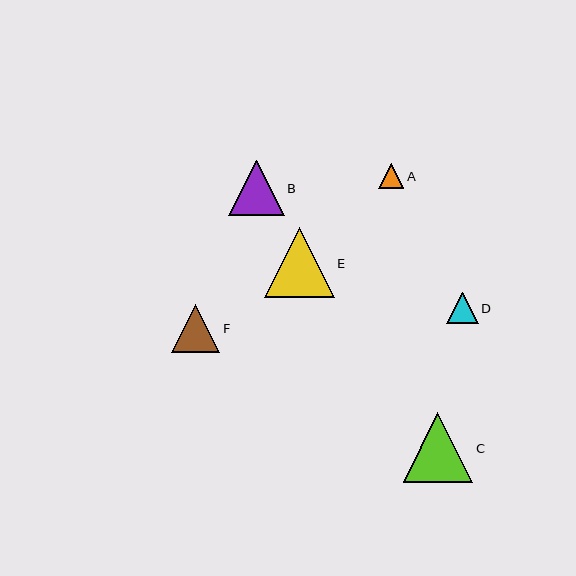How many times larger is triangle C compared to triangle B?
Triangle C is approximately 1.3 times the size of triangle B.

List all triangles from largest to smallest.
From largest to smallest: C, E, B, F, D, A.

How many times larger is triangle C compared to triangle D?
Triangle C is approximately 2.2 times the size of triangle D.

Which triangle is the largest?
Triangle C is the largest with a size of approximately 70 pixels.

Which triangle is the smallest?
Triangle A is the smallest with a size of approximately 25 pixels.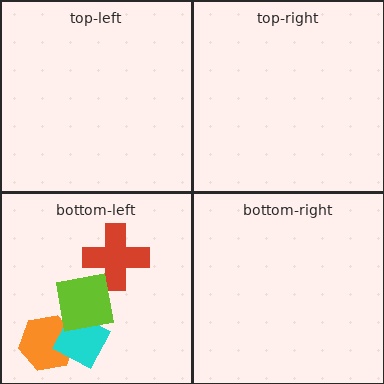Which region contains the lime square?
The bottom-left region.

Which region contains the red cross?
The bottom-left region.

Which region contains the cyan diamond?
The bottom-left region.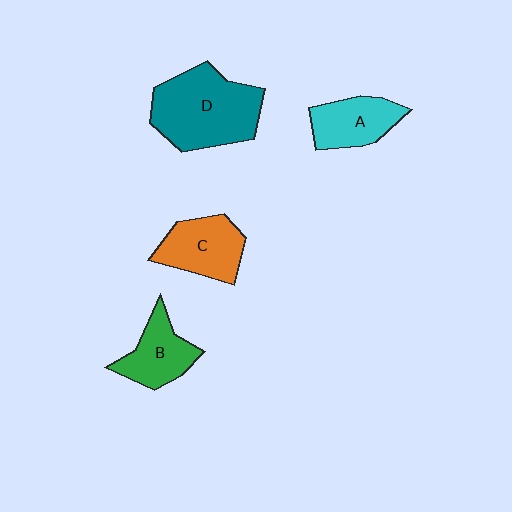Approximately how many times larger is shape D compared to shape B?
Approximately 1.9 times.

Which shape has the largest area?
Shape D (teal).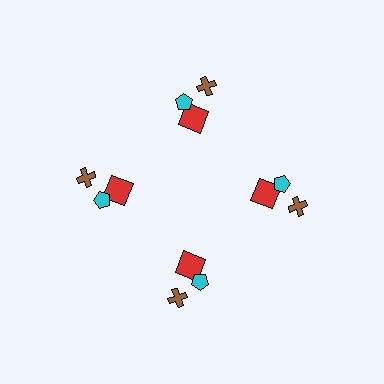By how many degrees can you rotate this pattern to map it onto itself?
The pattern maps onto itself every 90 degrees of rotation.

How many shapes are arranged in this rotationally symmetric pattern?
There are 12 shapes, arranged in 4 groups of 3.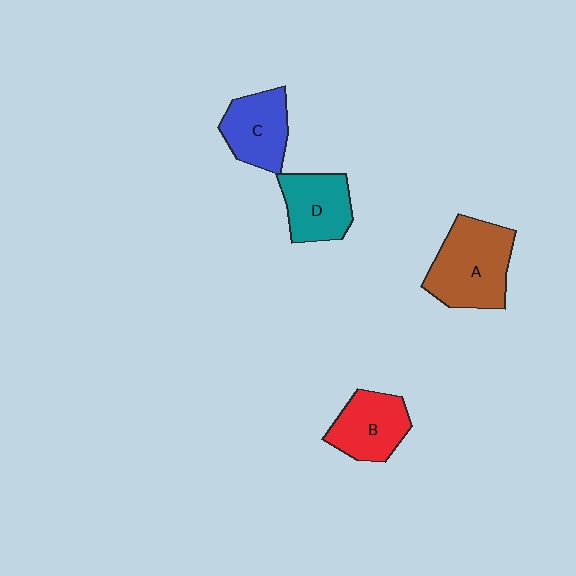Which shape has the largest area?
Shape A (brown).